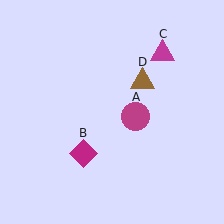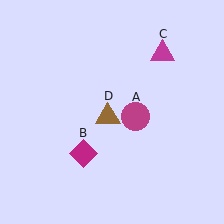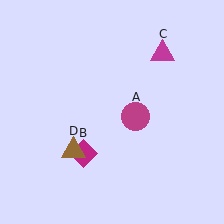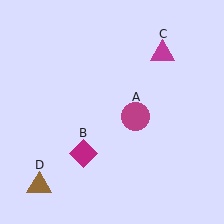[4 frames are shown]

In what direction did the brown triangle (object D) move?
The brown triangle (object D) moved down and to the left.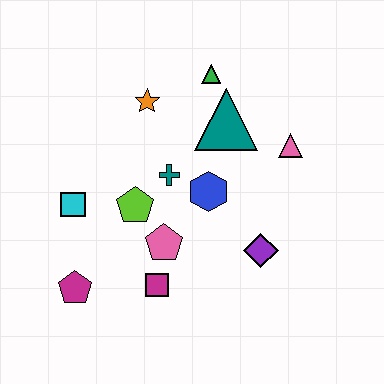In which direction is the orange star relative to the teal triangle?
The orange star is to the left of the teal triangle.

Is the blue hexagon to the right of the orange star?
Yes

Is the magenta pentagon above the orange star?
No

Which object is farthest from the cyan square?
The pink triangle is farthest from the cyan square.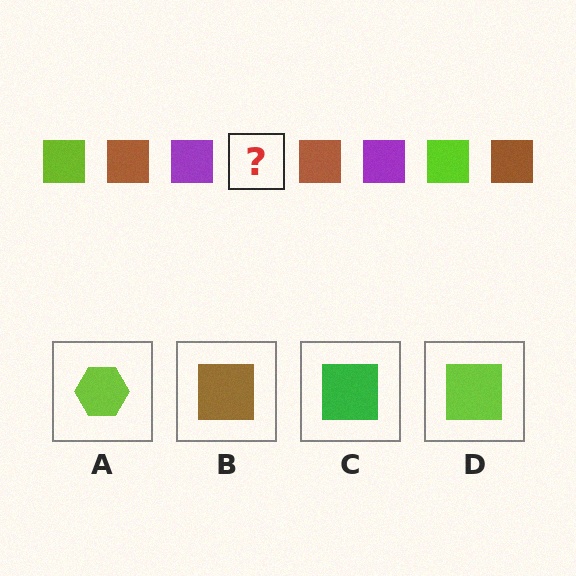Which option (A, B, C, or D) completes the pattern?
D.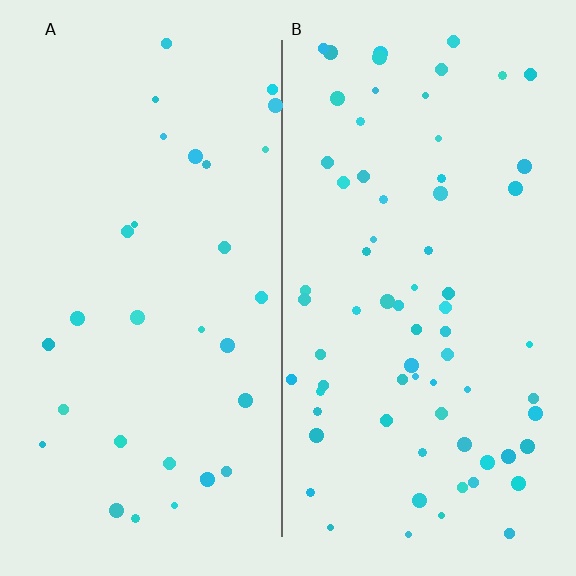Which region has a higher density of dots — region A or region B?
B (the right).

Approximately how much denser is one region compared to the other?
Approximately 2.3× — region B over region A.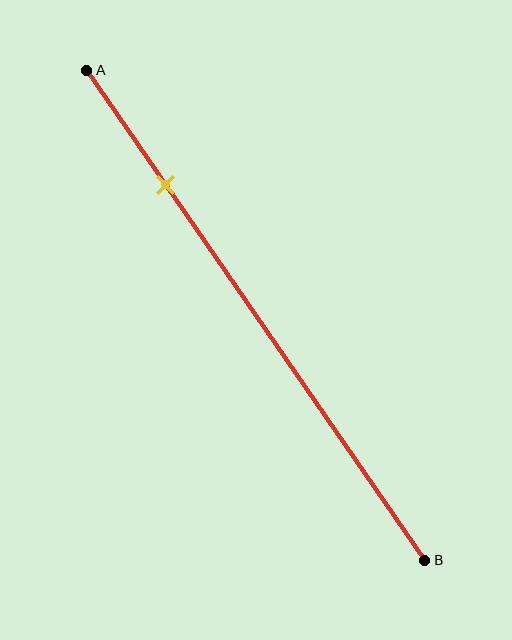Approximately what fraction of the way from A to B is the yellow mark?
The yellow mark is approximately 25% of the way from A to B.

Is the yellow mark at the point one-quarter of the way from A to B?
Yes, the mark is approximately at the one-quarter point.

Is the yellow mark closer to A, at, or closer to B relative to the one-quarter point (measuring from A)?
The yellow mark is approximately at the one-quarter point of segment AB.